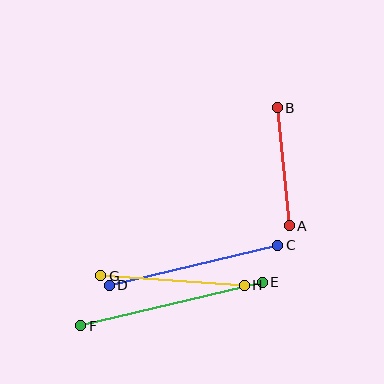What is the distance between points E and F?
The distance is approximately 187 pixels.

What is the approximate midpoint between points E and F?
The midpoint is at approximately (172, 304) pixels.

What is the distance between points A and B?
The distance is approximately 118 pixels.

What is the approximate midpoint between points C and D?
The midpoint is at approximately (193, 265) pixels.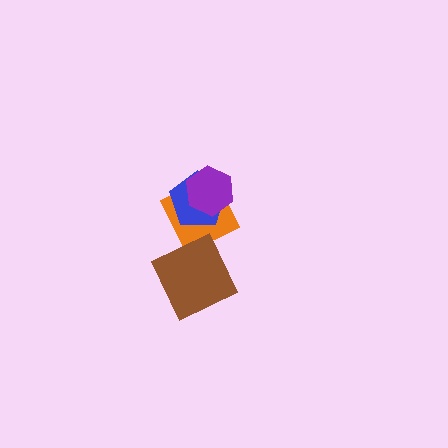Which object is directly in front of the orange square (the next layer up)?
The blue pentagon is directly in front of the orange square.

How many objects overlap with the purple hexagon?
2 objects overlap with the purple hexagon.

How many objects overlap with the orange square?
3 objects overlap with the orange square.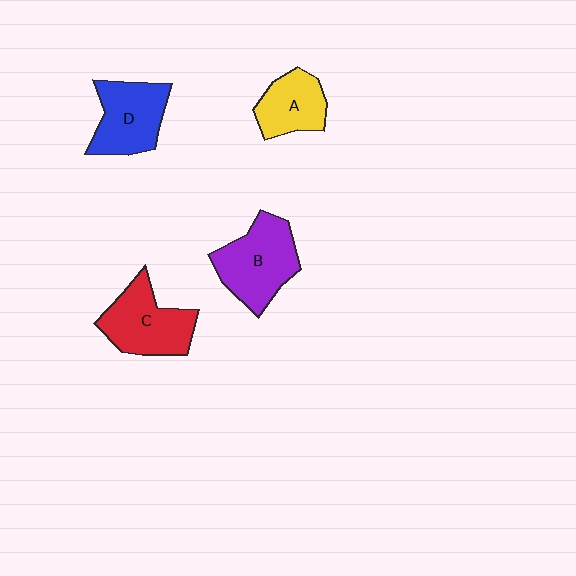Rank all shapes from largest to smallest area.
From largest to smallest: B (purple), C (red), D (blue), A (yellow).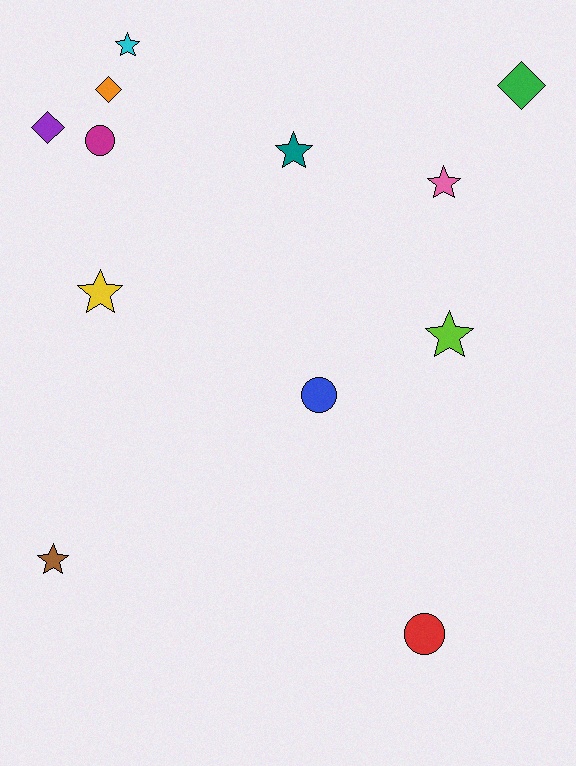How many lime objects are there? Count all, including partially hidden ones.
There is 1 lime object.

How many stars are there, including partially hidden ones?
There are 6 stars.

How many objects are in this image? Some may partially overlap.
There are 12 objects.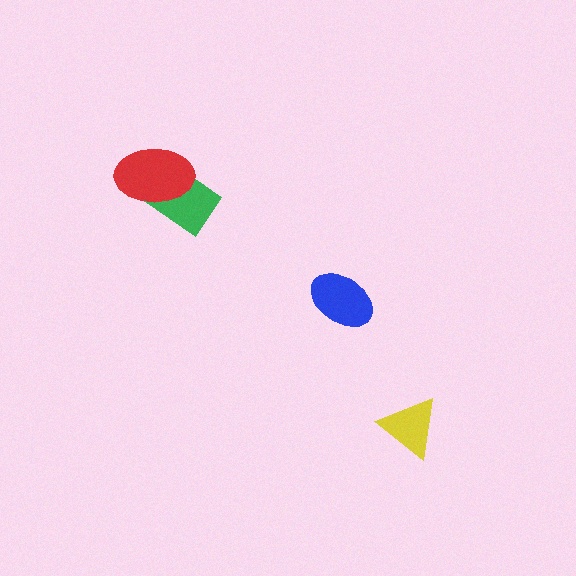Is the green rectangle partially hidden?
Yes, it is partially covered by another shape.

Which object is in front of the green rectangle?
The red ellipse is in front of the green rectangle.